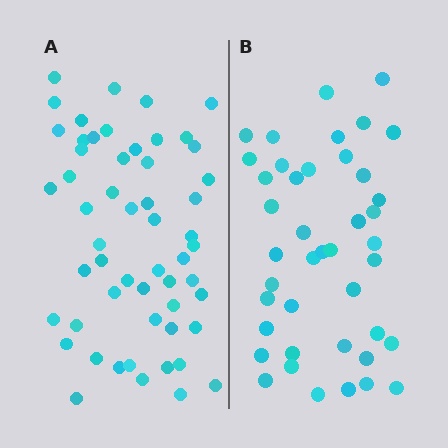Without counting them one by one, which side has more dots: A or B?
Region A (the left region) has more dots.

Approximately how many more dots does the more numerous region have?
Region A has approximately 15 more dots than region B.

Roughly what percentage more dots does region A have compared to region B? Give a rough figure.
About 30% more.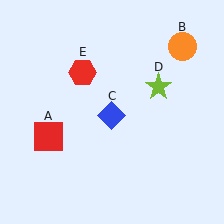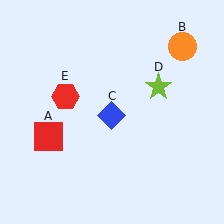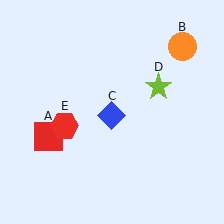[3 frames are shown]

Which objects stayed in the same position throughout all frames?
Red square (object A) and orange circle (object B) and blue diamond (object C) and lime star (object D) remained stationary.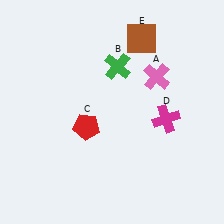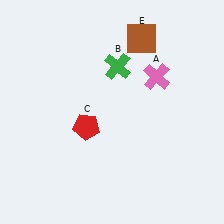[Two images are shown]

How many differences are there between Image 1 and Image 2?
There is 1 difference between the two images.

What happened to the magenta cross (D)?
The magenta cross (D) was removed in Image 2. It was in the bottom-right area of Image 1.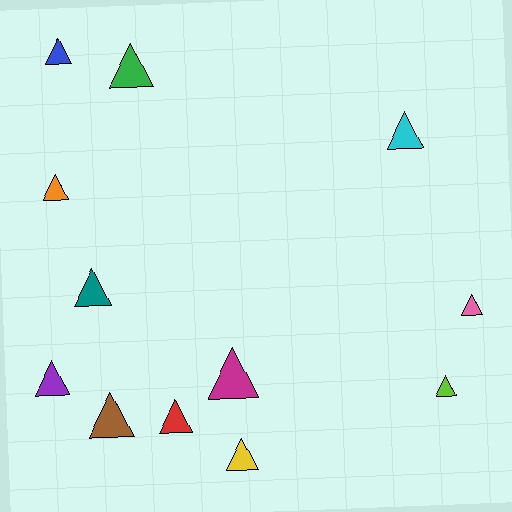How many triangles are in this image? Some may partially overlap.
There are 12 triangles.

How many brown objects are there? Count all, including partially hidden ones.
There is 1 brown object.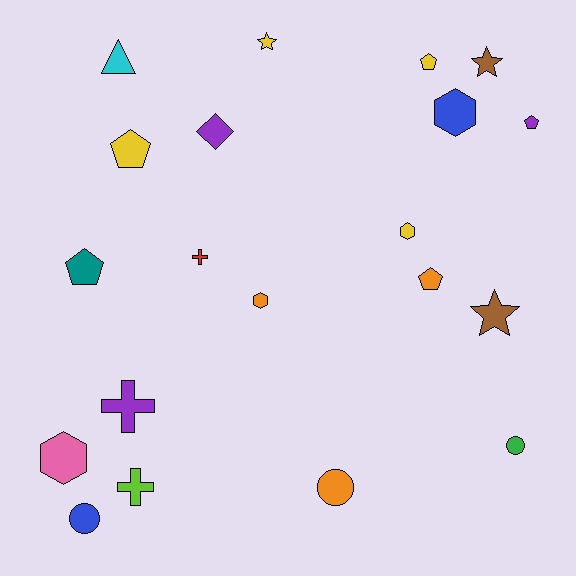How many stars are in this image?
There are 3 stars.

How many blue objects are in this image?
There are 2 blue objects.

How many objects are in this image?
There are 20 objects.